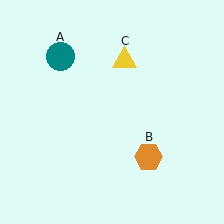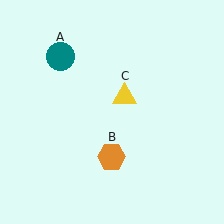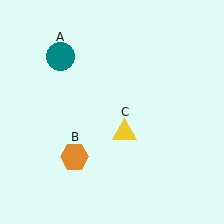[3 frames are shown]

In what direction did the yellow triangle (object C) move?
The yellow triangle (object C) moved down.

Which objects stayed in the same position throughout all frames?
Teal circle (object A) remained stationary.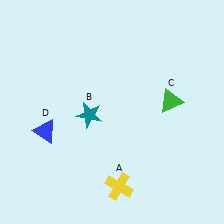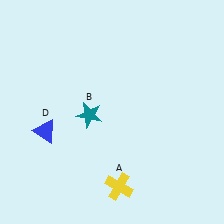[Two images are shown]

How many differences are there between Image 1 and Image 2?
There is 1 difference between the two images.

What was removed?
The green triangle (C) was removed in Image 2.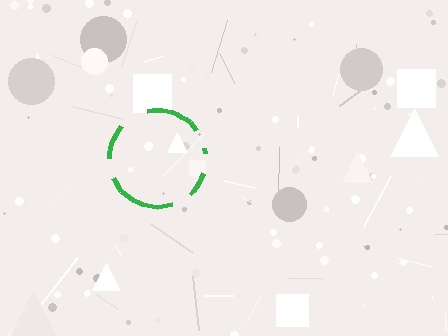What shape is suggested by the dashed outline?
The dashed outline suggests a circle.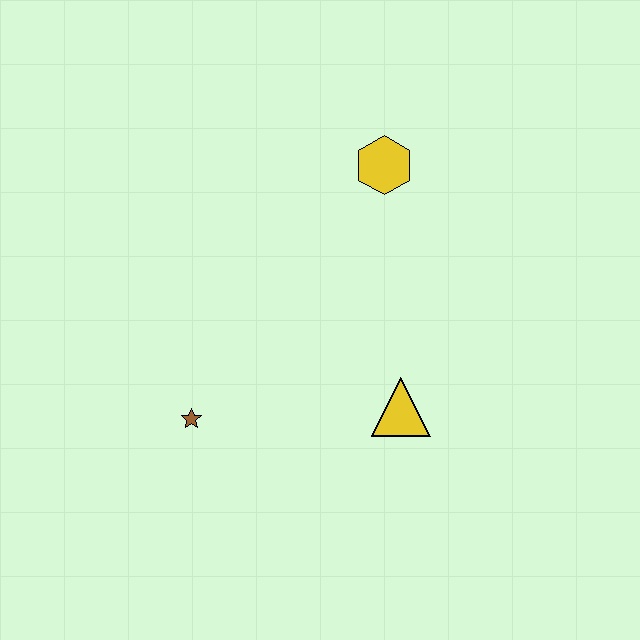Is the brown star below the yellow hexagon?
Yes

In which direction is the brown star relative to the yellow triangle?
The brown star is to the left of the yellow triangle.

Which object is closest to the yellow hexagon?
The yellow triangle is closest to the yellow hexagon.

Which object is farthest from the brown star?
The yellow hexagon is farthest from the brown star.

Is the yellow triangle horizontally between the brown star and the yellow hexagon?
No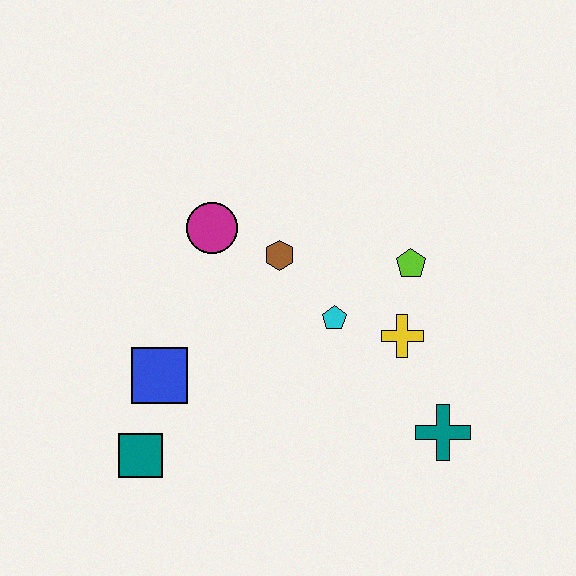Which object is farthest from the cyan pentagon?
The teal square is farthest from the cyan pentagon.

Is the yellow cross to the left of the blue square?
No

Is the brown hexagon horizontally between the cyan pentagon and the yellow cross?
No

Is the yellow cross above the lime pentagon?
No